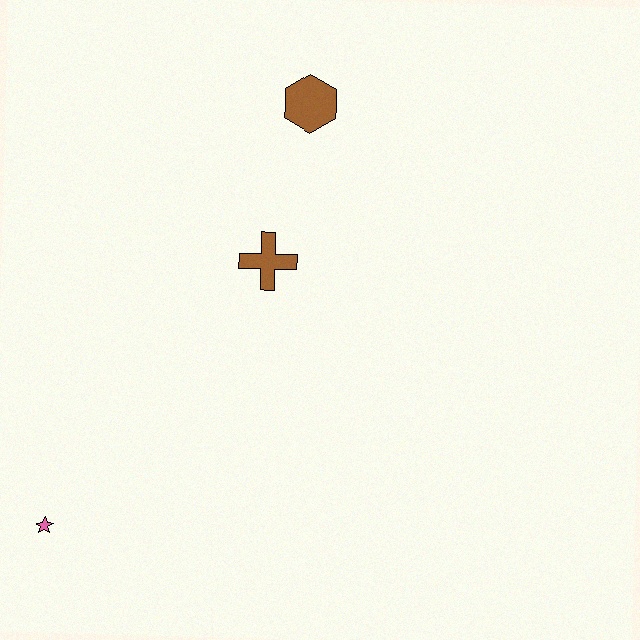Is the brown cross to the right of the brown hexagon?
No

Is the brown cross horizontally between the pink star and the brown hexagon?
Yes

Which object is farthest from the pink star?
The brown hexagon is farthest from the pink star.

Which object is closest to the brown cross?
The brown hexagon is closest to the brown cross.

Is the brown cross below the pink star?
No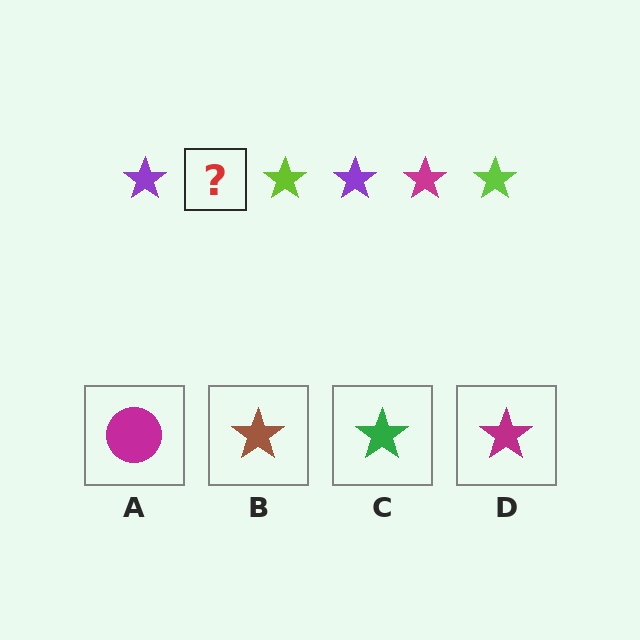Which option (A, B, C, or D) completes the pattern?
D.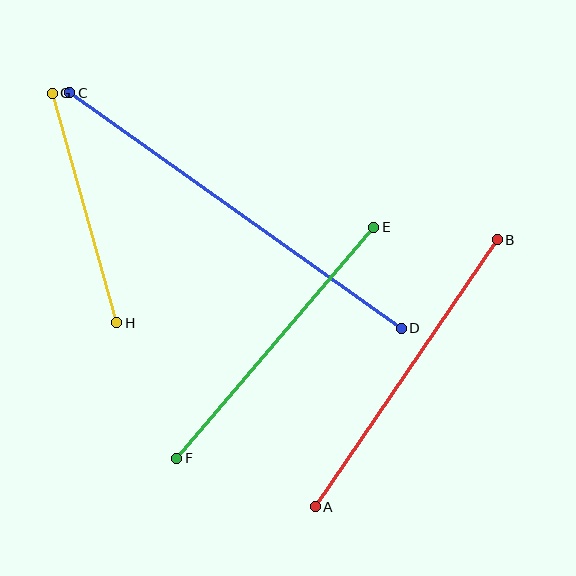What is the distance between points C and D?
The distance is approximately 406 pixels.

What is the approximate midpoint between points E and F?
The midpoint is at approximately (275, 343) pixels.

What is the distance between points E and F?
The distance is approximately 304 pixels.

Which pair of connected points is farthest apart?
Points C and D are farthest apart.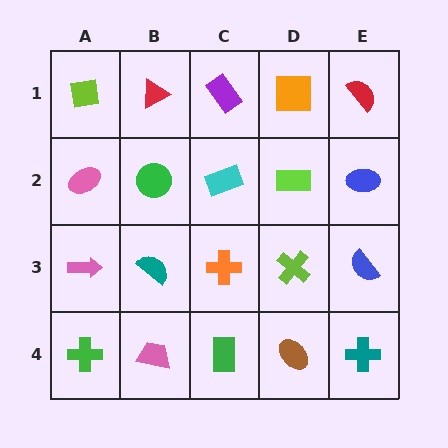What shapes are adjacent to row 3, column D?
A lime rectangle (row 2, column D), a brown ellipse (row 4, column D), an orange cross (row 3, column C), a blue semicircle (row 3, column E).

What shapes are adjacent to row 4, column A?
A pink arrow (row 3, column A), a pink trapezoid (row 4, column B).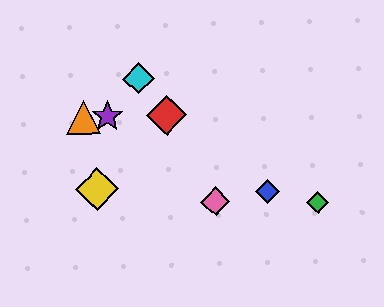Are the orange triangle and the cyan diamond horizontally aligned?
No, the orange triangle is at y≈117 and the cyan diamond is at y≈78.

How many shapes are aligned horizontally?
3 shapes (the red diamond, the purple star, the orange triangle) are aligned horizontally.